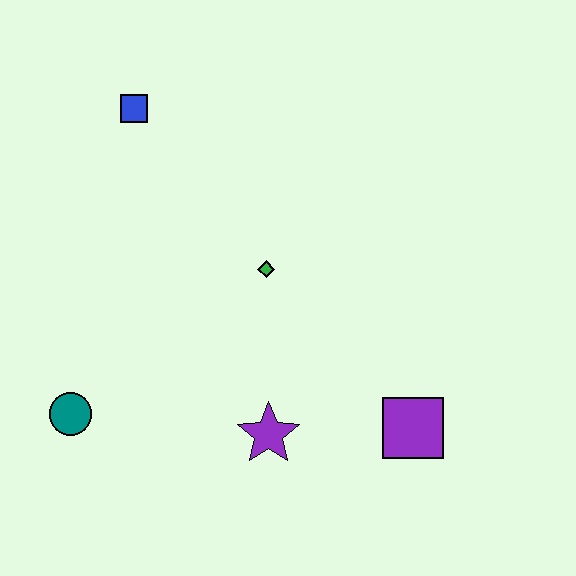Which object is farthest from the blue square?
The purple square is farthest from the blue square.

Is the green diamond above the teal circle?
Yes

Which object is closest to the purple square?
The purple star is closest to the purple square.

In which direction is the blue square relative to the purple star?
The blue square is above the purple star.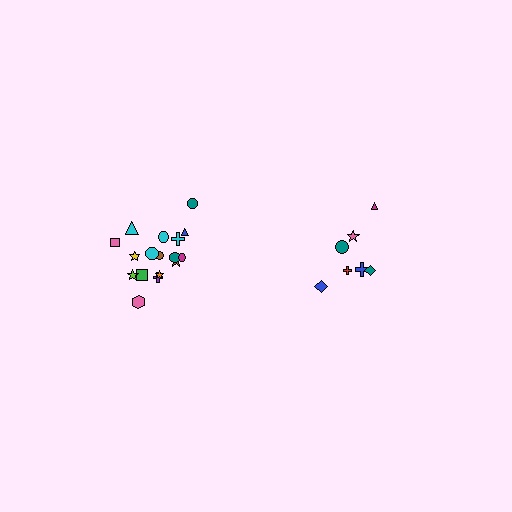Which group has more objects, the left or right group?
The left group.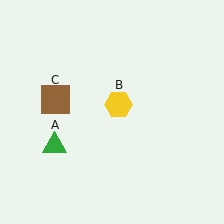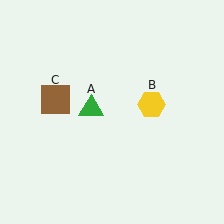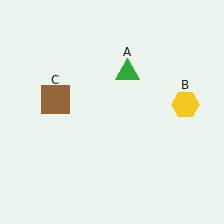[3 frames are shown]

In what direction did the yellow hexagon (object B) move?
The yellow hexagon (object B) moved right.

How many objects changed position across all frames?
2 objects changed position: green triangle (object A), yellow hexagon (object B).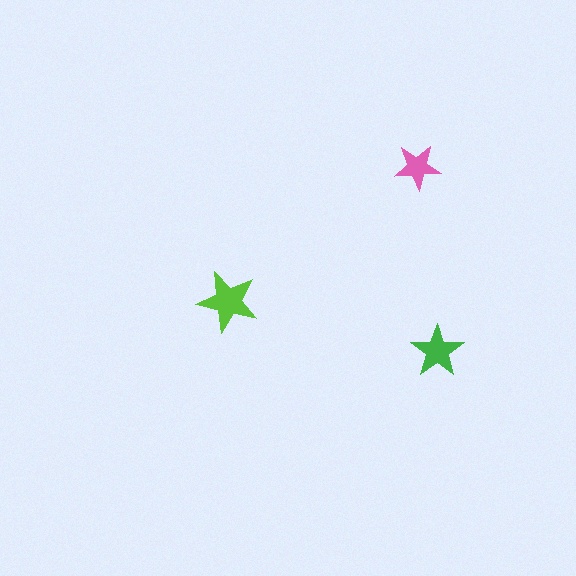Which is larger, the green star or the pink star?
The green one.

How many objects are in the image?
There are 3 objects in the image.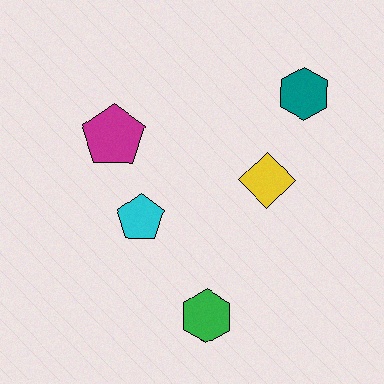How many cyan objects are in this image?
There is 1 cyan object.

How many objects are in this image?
There are 5 objects.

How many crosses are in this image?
There are no crosses.